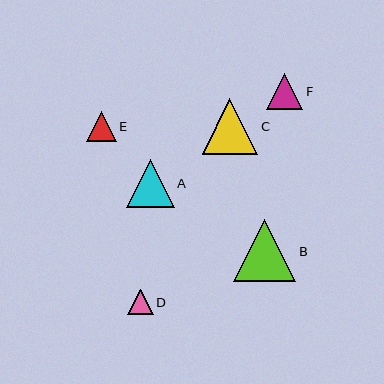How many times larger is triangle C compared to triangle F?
Triangle C is approximately 1.5 times the size of triangle F.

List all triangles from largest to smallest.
From largest to smallest: B, C, A, F, E, D.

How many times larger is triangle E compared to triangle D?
Triangle E is approximately 1.2 times the size of triangle D.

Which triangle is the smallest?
Triangle D is the smallest with a size of approximately 25 pixels.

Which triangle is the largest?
Triangle B is the largest with a size of approximately 62 pixels.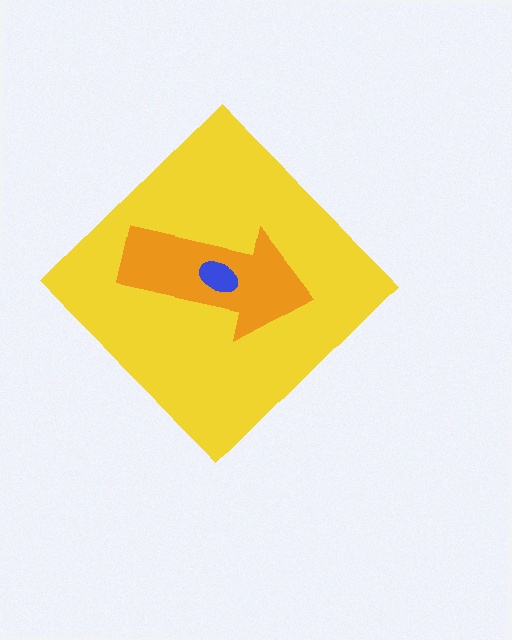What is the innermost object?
The blue ellipse.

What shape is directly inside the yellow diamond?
The orange arrow.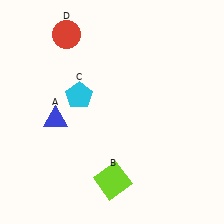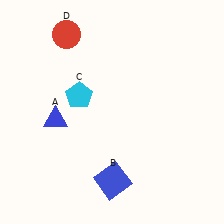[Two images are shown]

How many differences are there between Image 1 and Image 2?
There is 1 difference between the two images.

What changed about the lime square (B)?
In Image 1, B is lime. In Image 2, it changed to blue.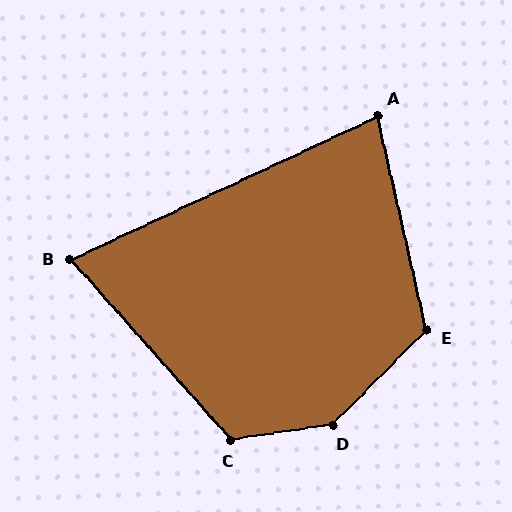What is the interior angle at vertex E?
Approximately 123 degrees (obtuse).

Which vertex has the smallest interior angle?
B, at approximately 73 degrees.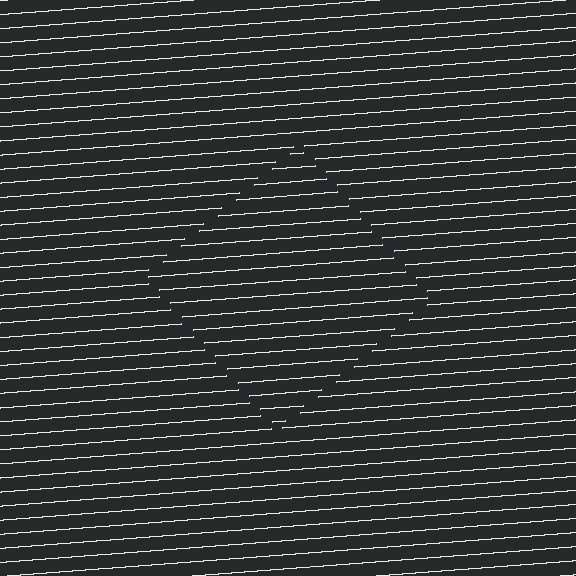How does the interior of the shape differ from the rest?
The interior of the shape contains the same grating, shifted by half a period — the contour is defined by the phase discontinuity where line-ends from the inner and outer gratings abut.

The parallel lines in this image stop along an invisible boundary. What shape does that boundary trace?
An illusory square. The interior of the shape contains the same grating, shifted by half a period — the contour is defined by the phase discontinuity where line-ends from the inner and outer gratings abut.